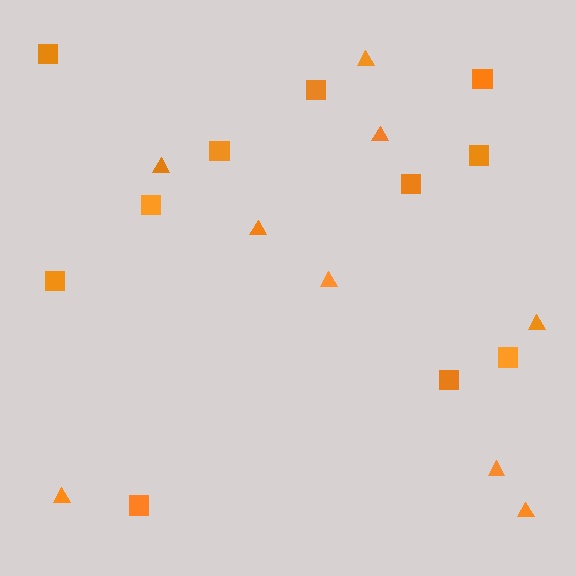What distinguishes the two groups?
There are 2 groups: one group of triangles (9) and one group of squares (11).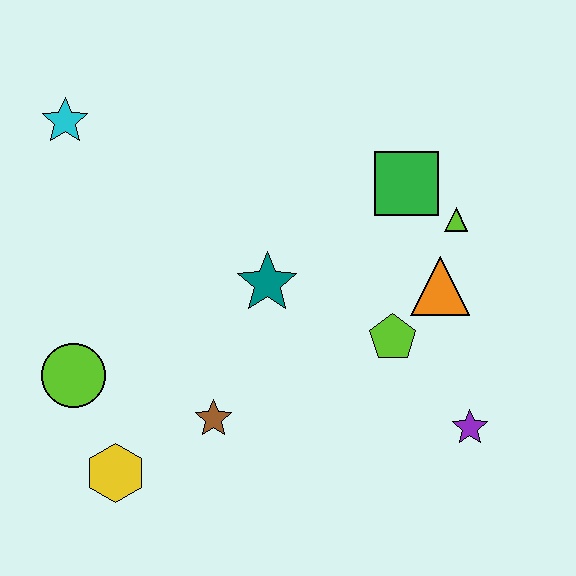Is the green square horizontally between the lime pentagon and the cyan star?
No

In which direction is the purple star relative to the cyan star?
The purple star is to the right of the cyan star.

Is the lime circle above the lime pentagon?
No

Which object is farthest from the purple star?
The cyan star is farthest from the purple star.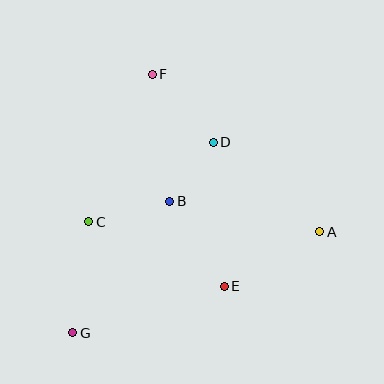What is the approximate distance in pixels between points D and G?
The distance between D and G is approximately 237 pixels.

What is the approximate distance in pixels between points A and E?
The distance between A and E is approximately 110 pixels.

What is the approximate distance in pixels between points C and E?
The distance between C and E is approximately 150 pixels.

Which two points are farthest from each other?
Points F and G are farthest from each other.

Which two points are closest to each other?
Points B and D are closest to each other.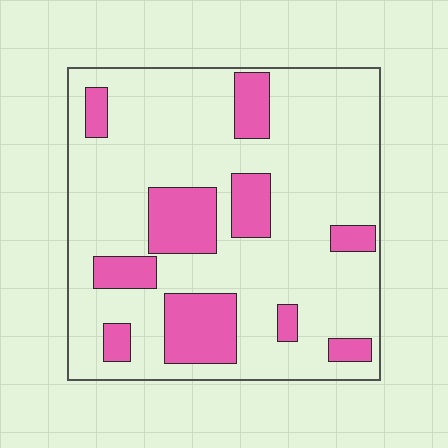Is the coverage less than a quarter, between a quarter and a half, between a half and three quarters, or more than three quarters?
Less than a quarter.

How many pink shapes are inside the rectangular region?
10.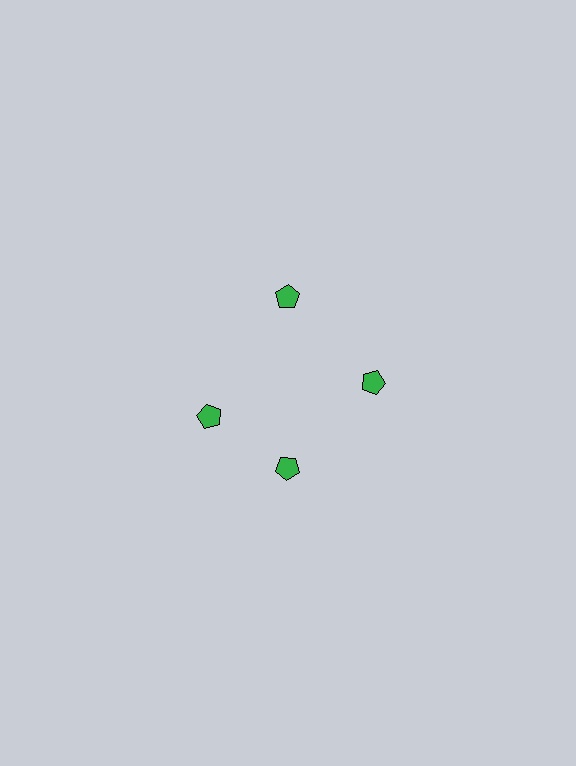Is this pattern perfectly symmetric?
No. The 4 green pentagons are arranged in a ring, but one element near the 9 o'clock position is rotated out of alignment along the ring, breaking the 4-fold rotational symmetry.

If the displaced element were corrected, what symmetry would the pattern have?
It would have 4-fold rotational symmetry — the pattern would map onto itself every 90 degrees.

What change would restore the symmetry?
The symmetry would be restored by rotating it back into even spacing with its neighbors so that all 4 pentagons sit at equal angles and equal distance from the center.